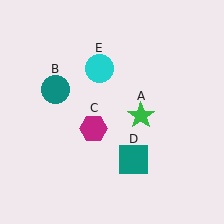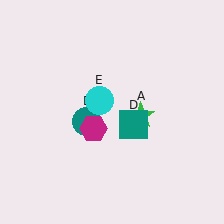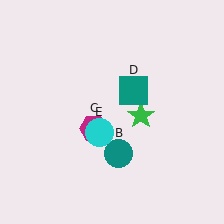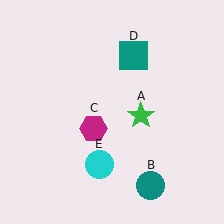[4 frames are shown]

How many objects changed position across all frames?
3 objects changed position: teal circle (object B), teal square (object D), cyan circle (object E).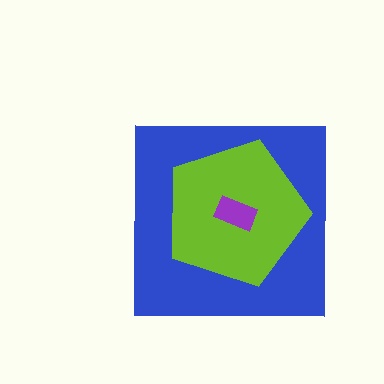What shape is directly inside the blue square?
The lime pentagon.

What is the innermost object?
The purple rectangle.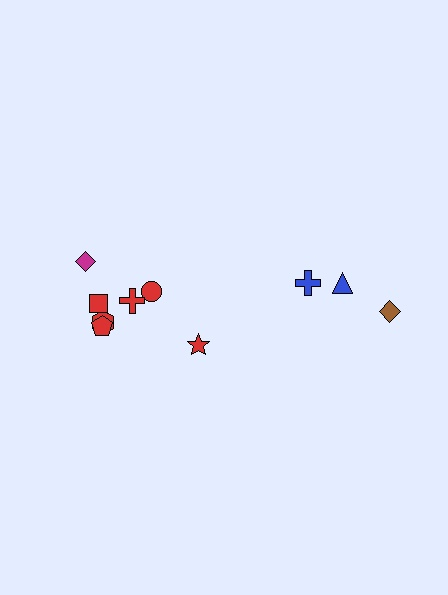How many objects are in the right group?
There are 3 objects.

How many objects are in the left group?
There are 7 objects.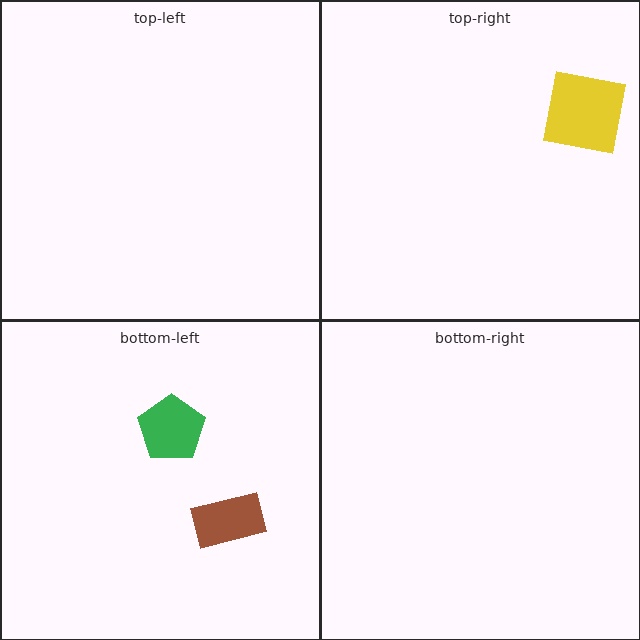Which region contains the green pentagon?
The bottom-left region.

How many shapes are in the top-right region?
1.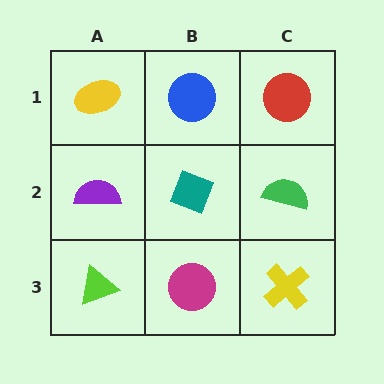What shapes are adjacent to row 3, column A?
A purple semicircle (row 2, column A), a magenta circle (row 3, column B).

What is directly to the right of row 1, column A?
A blue circle.